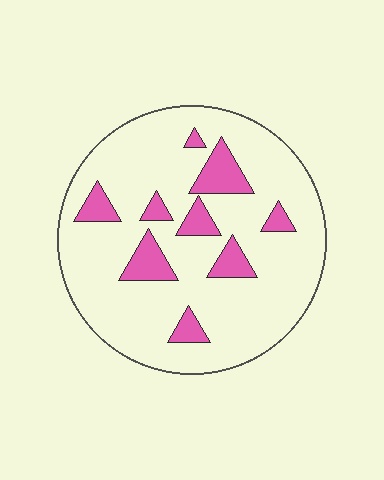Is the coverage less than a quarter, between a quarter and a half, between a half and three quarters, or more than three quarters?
Less than a quarter.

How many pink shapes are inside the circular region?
9.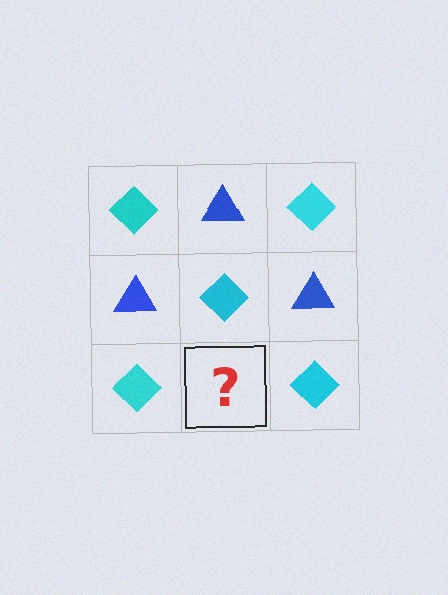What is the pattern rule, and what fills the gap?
The rule is that it alternates cyan diamond and blue triangle in a checkerboard pattern. The gap should be filled with a blue triangle.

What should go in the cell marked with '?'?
The missing cell should contain a blue triangle.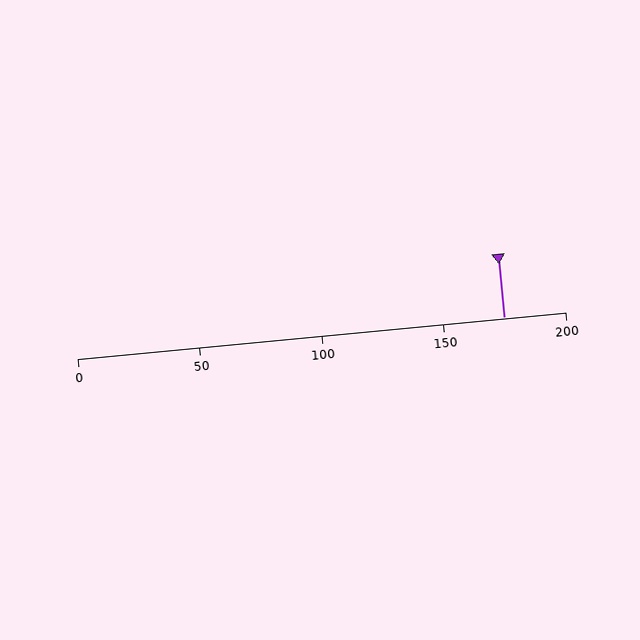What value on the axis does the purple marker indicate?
The marker indicates approximately 175.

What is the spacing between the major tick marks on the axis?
The major ticks are spaced 50 apart.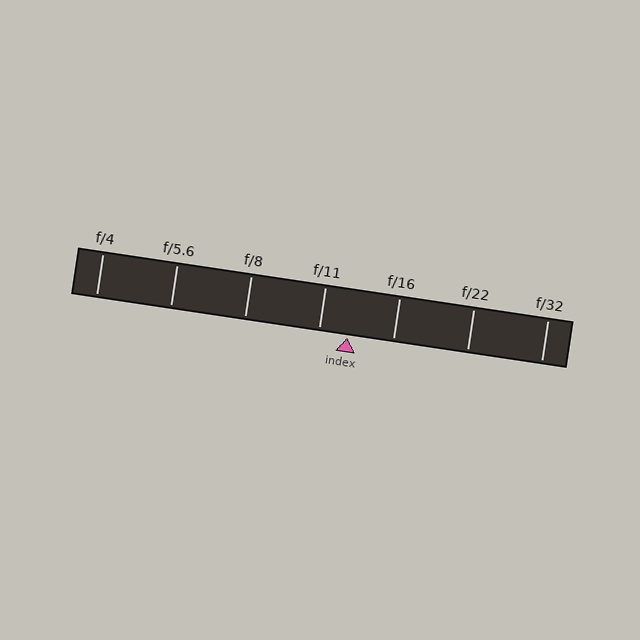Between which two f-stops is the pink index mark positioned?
The index mark is between f/11 and f/16.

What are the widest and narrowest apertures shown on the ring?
The widest aperture shown is f/4 and the narrowest is f/32.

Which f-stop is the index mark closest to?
The index mark is closest to f/11.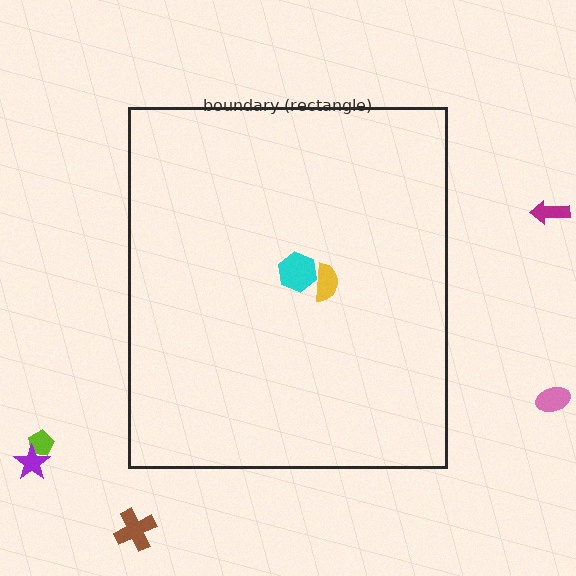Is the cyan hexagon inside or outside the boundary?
Inside.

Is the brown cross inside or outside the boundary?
Outside.